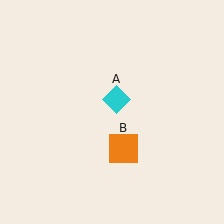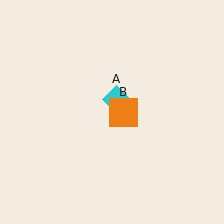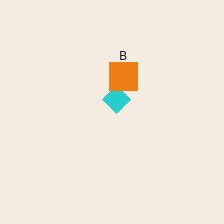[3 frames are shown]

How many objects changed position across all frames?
1 object changed position: orange square (object B).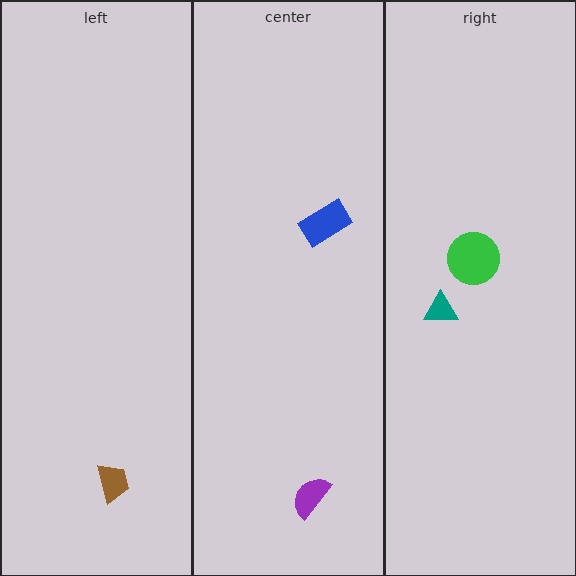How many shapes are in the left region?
1.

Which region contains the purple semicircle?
The center region.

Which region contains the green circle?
The right region.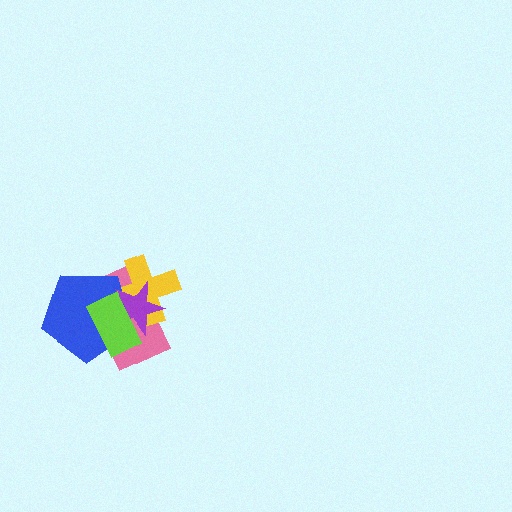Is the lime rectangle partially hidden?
No, no other shape covers it.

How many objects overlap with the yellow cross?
4 objects overlap with the yellow cross.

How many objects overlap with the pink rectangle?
4 objects overlap with the pink rectangle.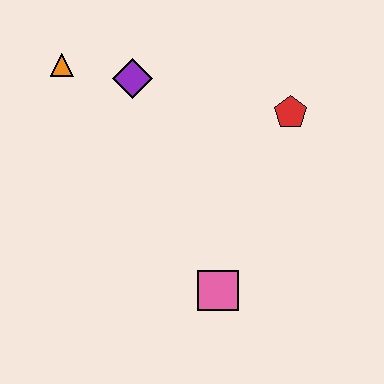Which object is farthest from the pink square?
The orange triangle is farthest from the pink square.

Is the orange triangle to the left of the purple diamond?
Yes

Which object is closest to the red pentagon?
The purple diamond is closest to the red pentagon.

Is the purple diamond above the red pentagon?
Yes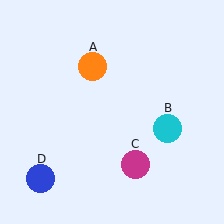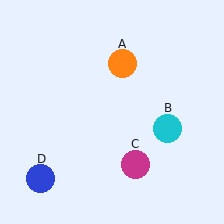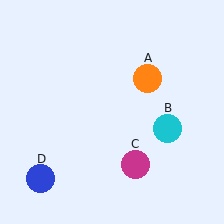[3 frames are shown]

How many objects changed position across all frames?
1 object changed position: orange circle (object A).